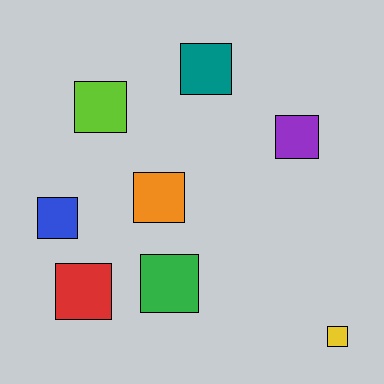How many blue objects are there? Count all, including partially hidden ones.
There is 1 blue object.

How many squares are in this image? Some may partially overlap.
There are 8 squares.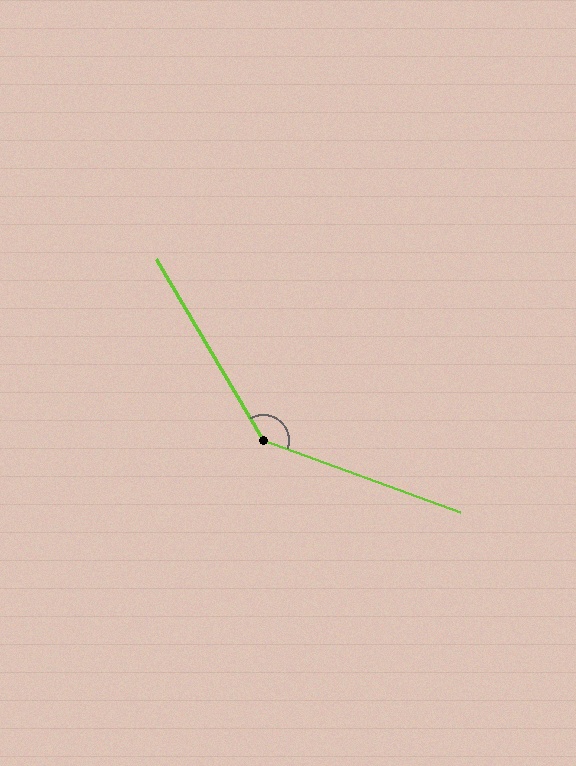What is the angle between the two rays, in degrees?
Approximately 141 degrees.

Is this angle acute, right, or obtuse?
It is obtuse.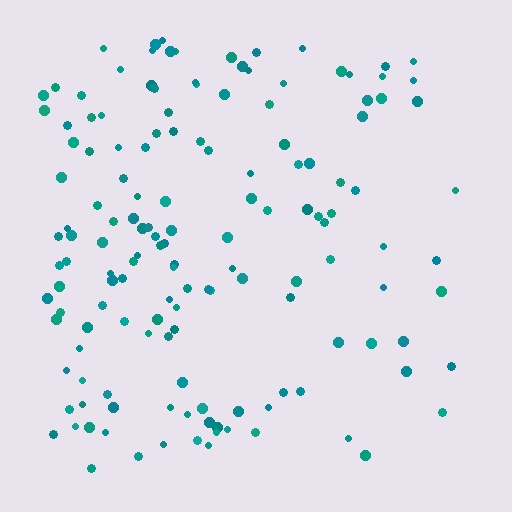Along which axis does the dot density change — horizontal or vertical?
Horizontal.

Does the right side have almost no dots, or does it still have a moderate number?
Still a moderate number, just noticeably fewer than the left.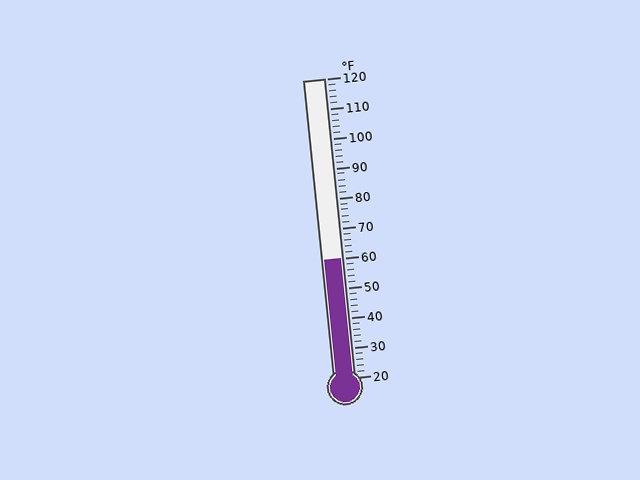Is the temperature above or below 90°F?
The temperature is below 90°F.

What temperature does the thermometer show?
The thermometer shows approximately 60°F.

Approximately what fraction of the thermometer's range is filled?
The thermometer is filled to approximately 40% of its range.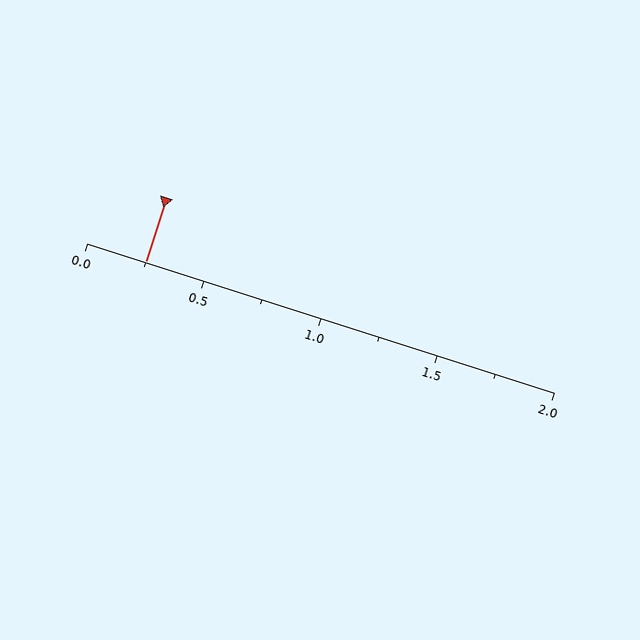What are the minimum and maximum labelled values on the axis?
The axis runs from 0.0 to 2.0.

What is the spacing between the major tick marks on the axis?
The major ticks are spaced 0.5 apart.